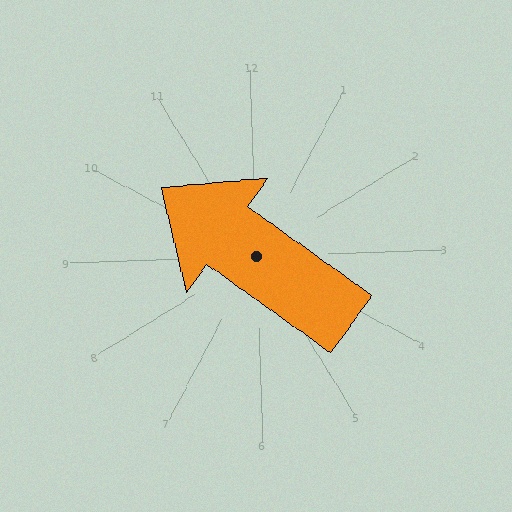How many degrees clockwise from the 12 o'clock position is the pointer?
Approximately 308 degrees.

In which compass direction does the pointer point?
Northwest.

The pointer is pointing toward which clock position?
Roughly 10 o'clock.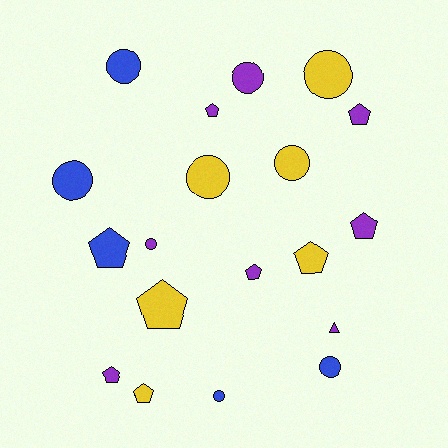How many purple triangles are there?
There is 1 purple triangle.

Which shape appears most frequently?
Circle, with 9 objects.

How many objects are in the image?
There are 19 objects.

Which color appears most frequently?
Purple, with 8 objects.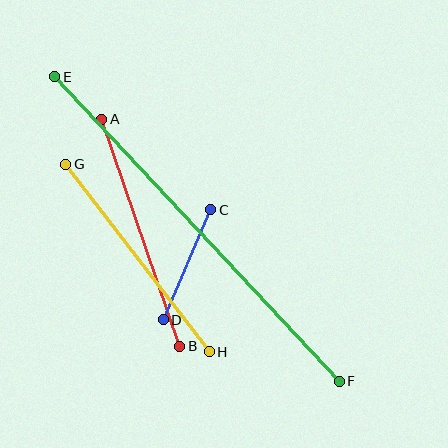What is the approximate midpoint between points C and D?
The midpoint is at approximately (187, 265) pixels.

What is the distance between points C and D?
The distance is approximately 120 pixels.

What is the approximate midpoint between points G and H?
The midpoint is at approximately (138, 258) pixels.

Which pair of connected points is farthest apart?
Points E and F are farthest apart.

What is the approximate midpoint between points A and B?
The midpoint is at approximately (141, 232) pixels.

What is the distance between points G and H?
The distance is approximately 236 pixels.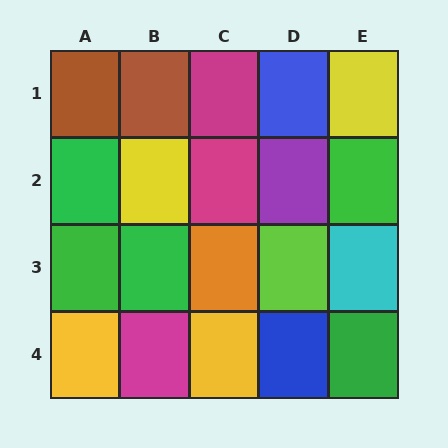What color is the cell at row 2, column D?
Purple.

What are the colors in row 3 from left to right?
Green, green, orange, lime, cyan.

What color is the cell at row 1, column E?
Yellow.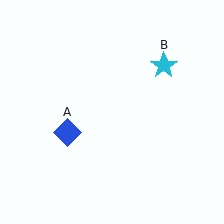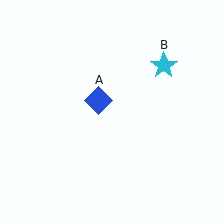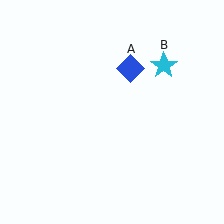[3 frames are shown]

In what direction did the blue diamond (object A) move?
The blue diamond (object A) moved up and to the right.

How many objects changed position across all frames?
1 object changed position: blue diamond (object A).